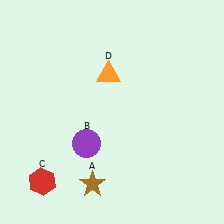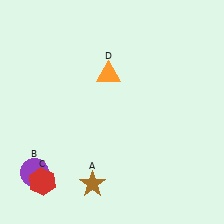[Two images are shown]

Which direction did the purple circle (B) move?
The purple circle (B) moved left.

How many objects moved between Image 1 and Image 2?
1 object moved between the two images.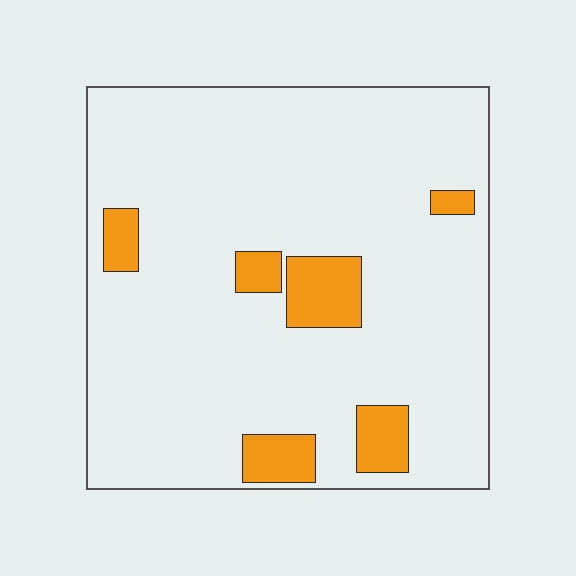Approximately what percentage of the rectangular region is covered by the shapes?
Approximately 10%.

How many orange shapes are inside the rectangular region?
6.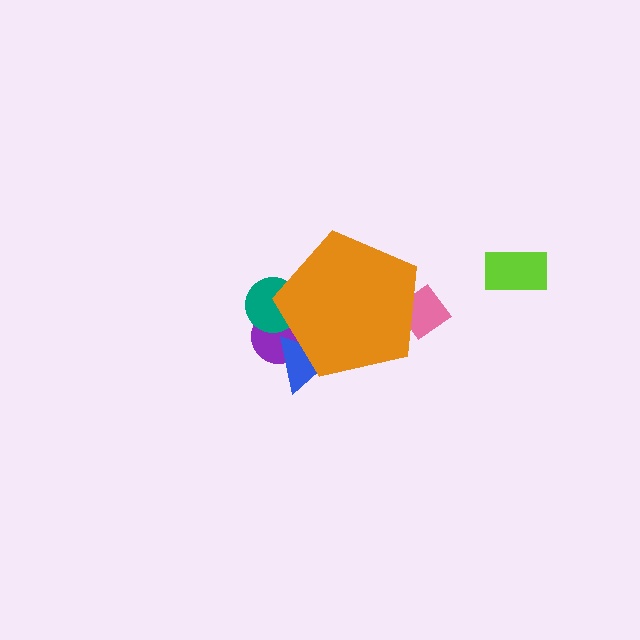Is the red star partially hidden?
Yes, the red star is partially hidden behind the orange pentagon.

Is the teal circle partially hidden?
Yes, the teal circle is partially hidden behind the orange pentagon.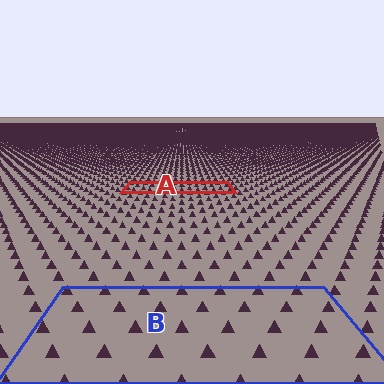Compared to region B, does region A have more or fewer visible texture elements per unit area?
Region A has more texture elements per unit area — they are packed more densely because it is farther away.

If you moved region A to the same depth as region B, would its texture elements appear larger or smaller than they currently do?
They would appear larger. At a closer depth, the same texture elements are projected at a bigger on-screen size.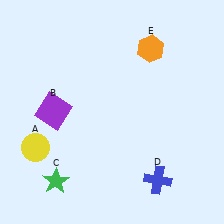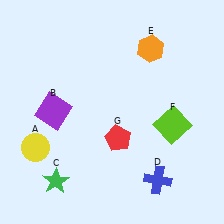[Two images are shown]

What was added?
A lime square (F), a red pentagon (G) were added in Image 2.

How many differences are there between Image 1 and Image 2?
There are 2 differences between the two images.